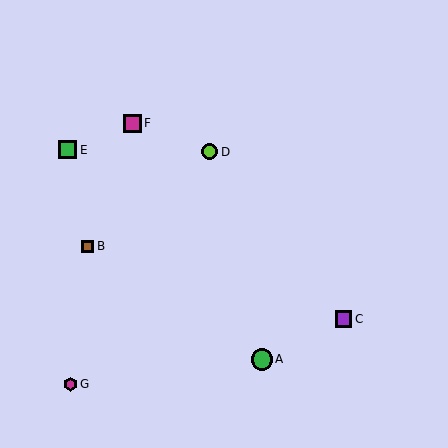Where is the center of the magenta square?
The center of the magenta square is at (132, 123).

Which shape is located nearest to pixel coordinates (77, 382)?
The magenta hexagon (labeled G) at (70, 384) is nearest to that location.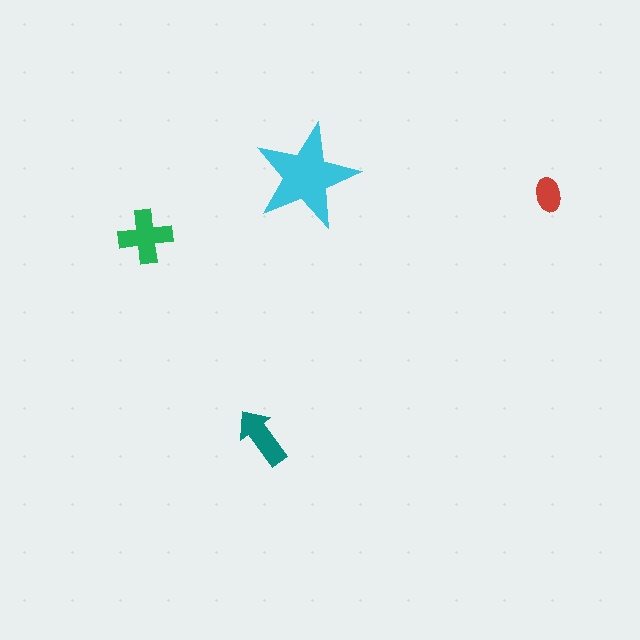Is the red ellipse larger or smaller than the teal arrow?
Smaller.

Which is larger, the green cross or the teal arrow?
The green cross.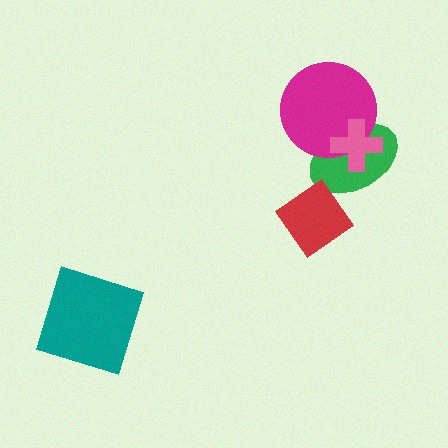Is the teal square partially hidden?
No, no other shape covers it.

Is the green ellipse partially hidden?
Yes, it is partially covered by another shape.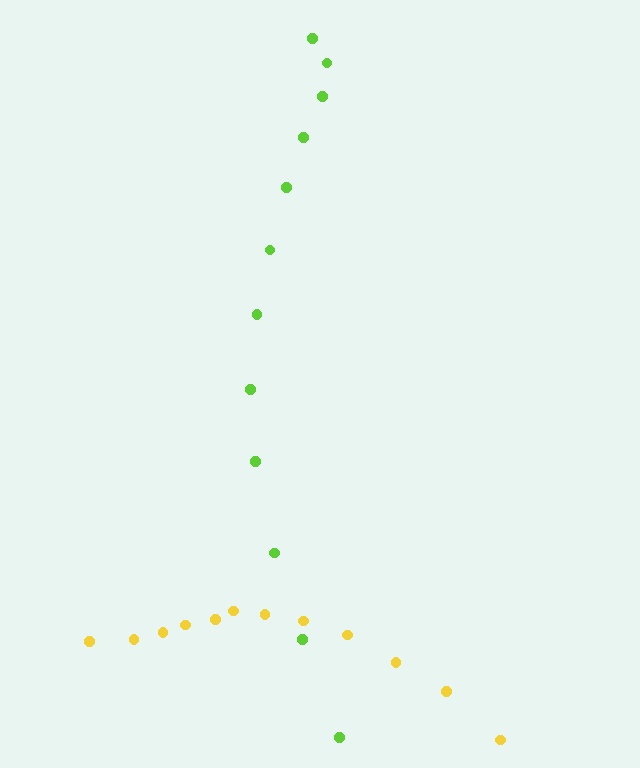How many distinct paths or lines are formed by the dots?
There are 2 distinct paths.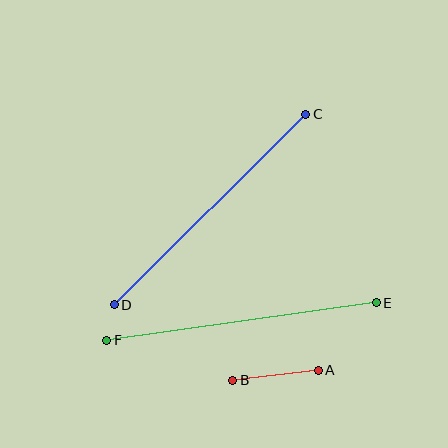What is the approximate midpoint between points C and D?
The midpoint is at approximately (210, 209) pixels.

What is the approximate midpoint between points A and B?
The midpoint is at approximately (275, 375) pixels.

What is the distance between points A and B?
The distance is approximately 86 pixels.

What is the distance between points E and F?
The distance is approximately 272 pixels.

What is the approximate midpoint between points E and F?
The midpoint is at approximately (242, 322) pixels.